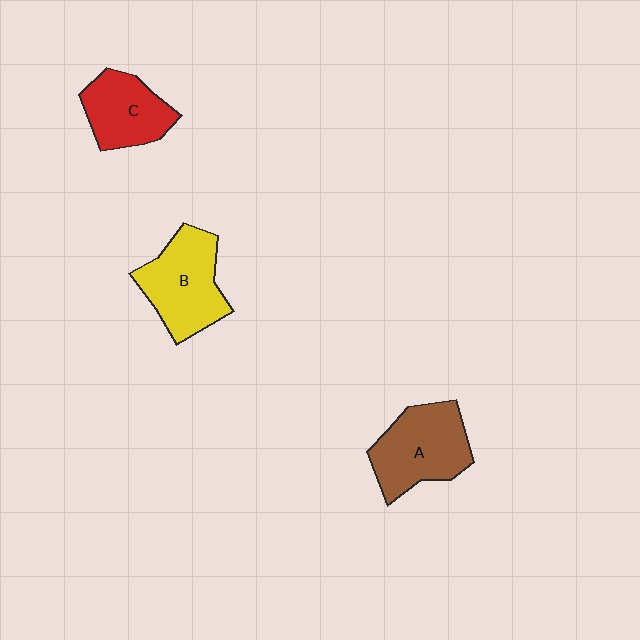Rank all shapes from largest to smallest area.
From largest to smallest: A (brown), B (yellow), C (red).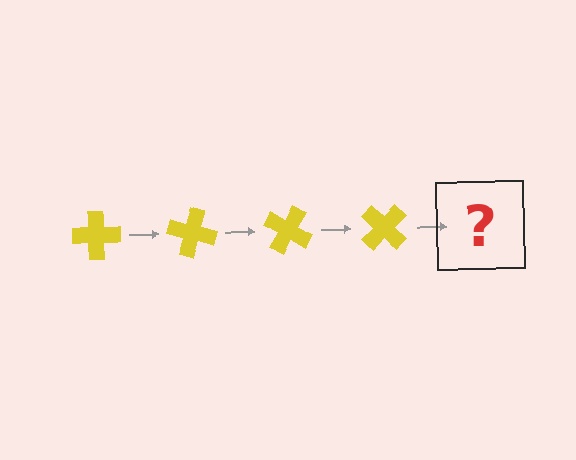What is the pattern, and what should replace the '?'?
The pattern is that the cross rotates 15 degrees each step. The '?' should be a yellow cross rotated 60 degrees.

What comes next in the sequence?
The next element should be a yellow cross rotated 60 degrees.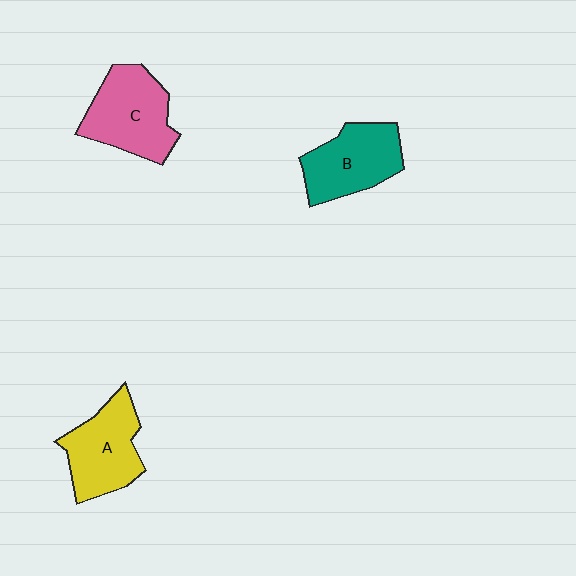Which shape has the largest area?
Shape C (pink).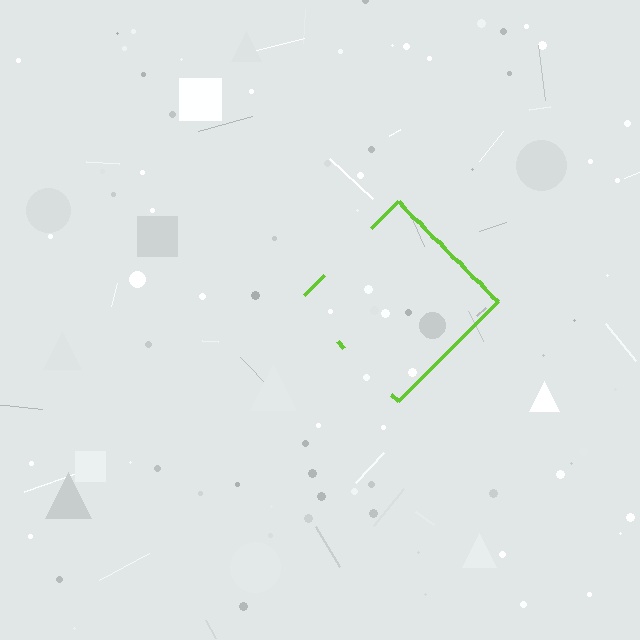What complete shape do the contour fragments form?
The contour fragments form a diamond.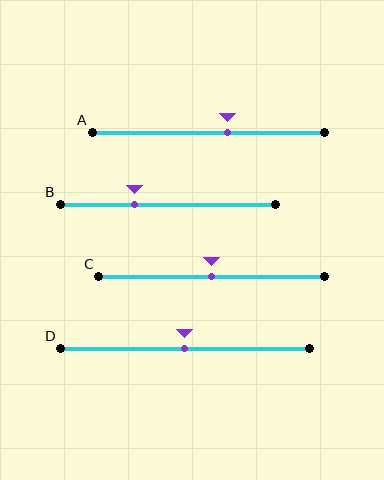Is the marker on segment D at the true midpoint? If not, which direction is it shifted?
Yes, the marker on segment D is at the true midpoint.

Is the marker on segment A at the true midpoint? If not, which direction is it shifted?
No, the marker on segment A is shifted to the right by about 8% of the segment length.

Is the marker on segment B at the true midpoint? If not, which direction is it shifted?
No, the marker on segment B is shifted to the left by about 15% of the segment length.